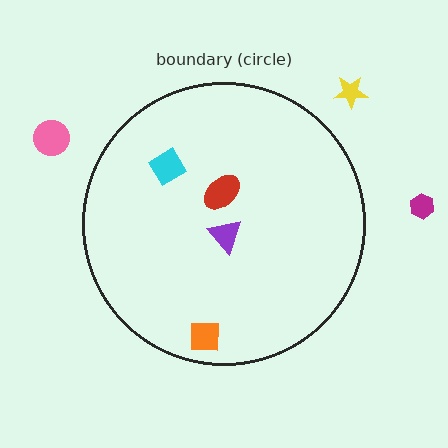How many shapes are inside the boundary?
4 inside, 3 outside.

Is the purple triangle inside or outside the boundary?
Inside.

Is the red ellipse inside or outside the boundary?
Inside.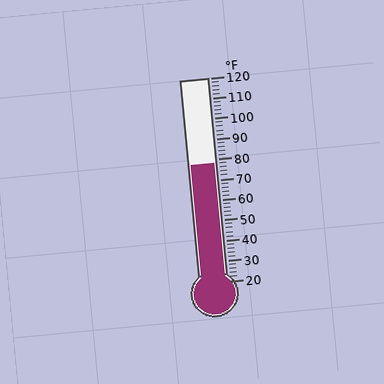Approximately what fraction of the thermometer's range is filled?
The thermometer is filled to approximately 60% of its range.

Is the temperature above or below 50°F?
The temperature is above 50°F.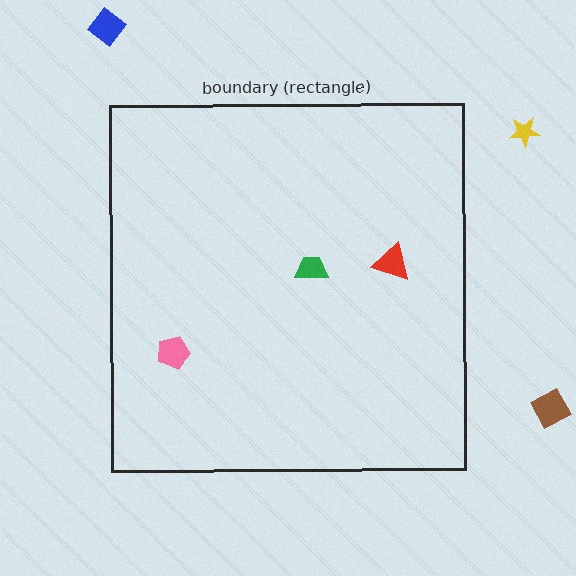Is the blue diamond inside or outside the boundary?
Outside.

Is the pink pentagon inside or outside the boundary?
Inside.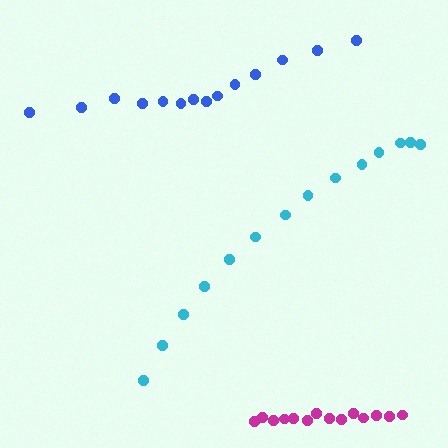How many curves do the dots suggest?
There are 3 distinct paths.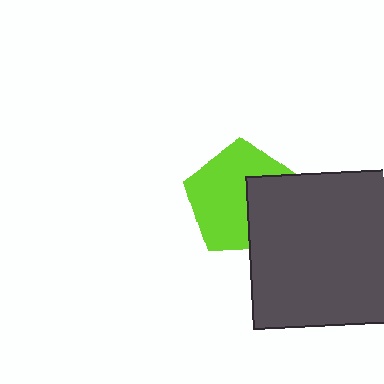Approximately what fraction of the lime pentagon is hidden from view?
Roughly 35% of the lime pentagon is hidden behind the dark gray square.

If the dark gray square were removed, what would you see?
You would see the complete lime pentagon.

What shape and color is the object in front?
The object in front is a dark gray square.